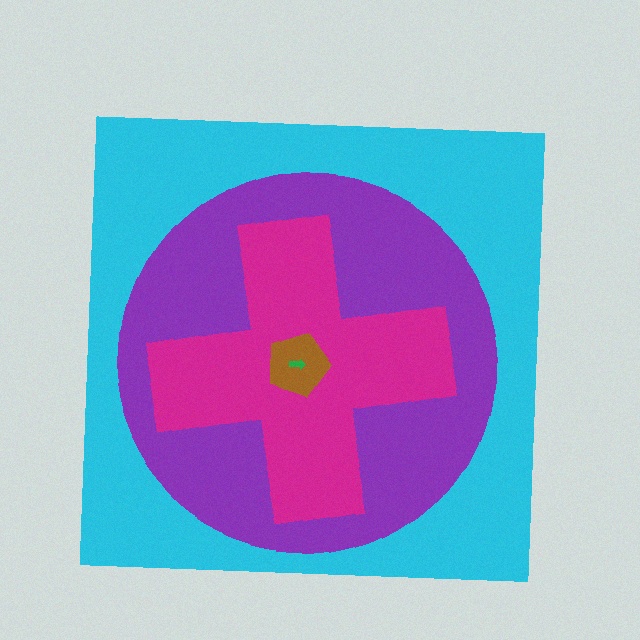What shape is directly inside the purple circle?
The magenta cross.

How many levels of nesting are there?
5.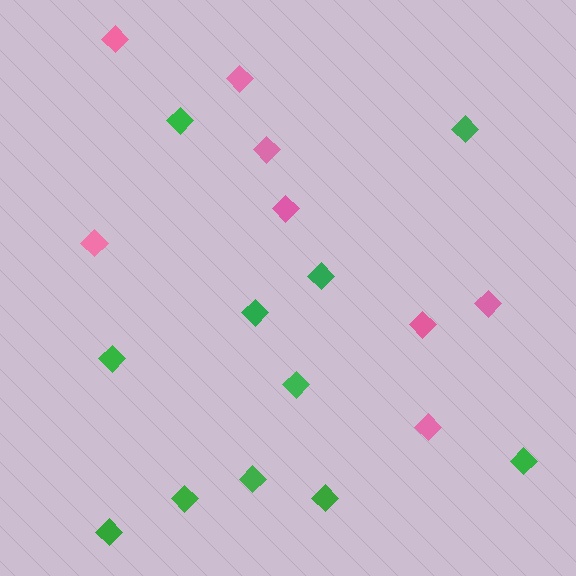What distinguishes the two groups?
There are 2 groups: one group of green diamonds (11) and one group of pink diamonds (8).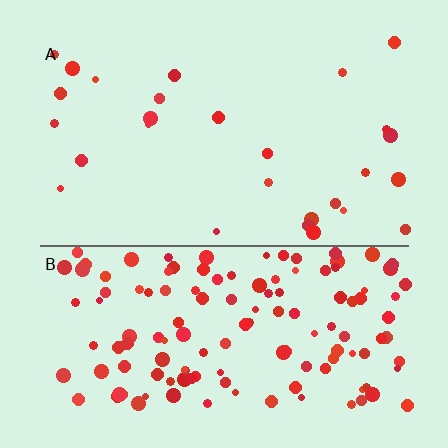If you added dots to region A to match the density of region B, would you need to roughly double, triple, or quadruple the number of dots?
Approximately quadruple.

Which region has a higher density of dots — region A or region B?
B (the bottom).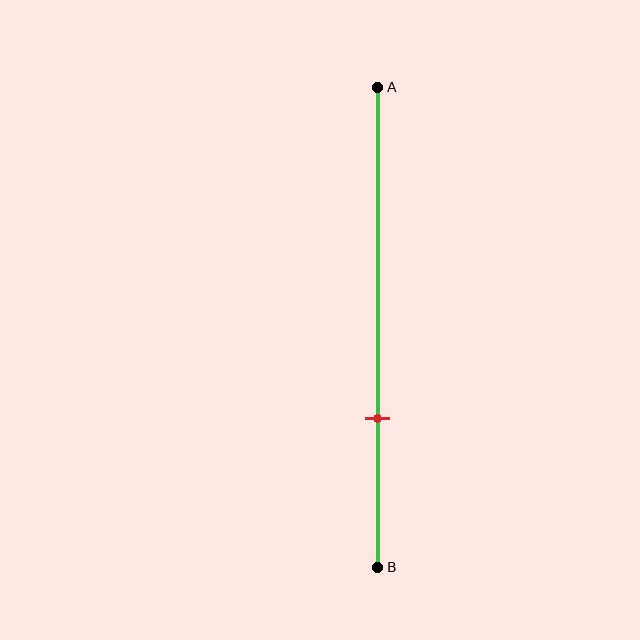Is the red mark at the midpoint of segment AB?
No, the mark is at about 70% from A, not at the 50% midpoint.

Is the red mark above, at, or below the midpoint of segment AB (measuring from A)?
The red mark is below the midpoint of segment AB.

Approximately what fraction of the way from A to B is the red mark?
The red mark is approximately 70% of the way from A to B.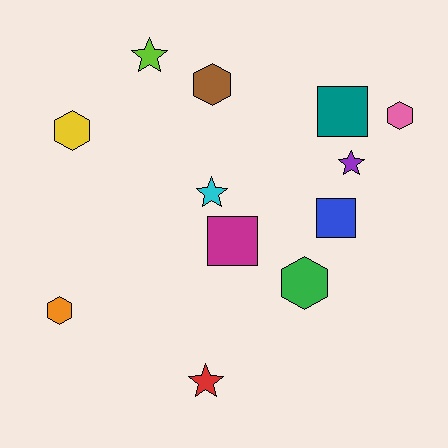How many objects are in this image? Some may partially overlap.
There are 12 objects.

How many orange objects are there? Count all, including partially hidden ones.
There is 1 orange object.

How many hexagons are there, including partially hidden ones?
There are 5 hexagons.